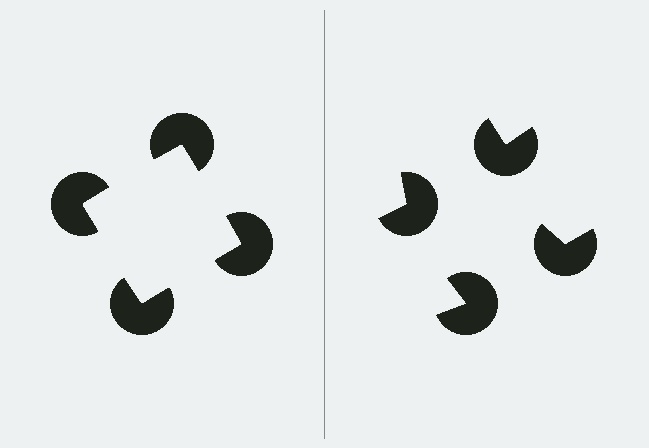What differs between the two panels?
The pac-man discs are positioned identically on both sides; only the wedge orientations differ. On the left they align to a square; on the right they are misaligned.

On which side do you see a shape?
An illusory square appears on the left side. On the right side the wedge cuts are rotated, so no coherent shape forms.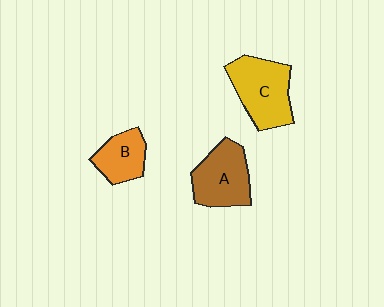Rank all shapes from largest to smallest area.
From largest to smallest: C (yellow), A (brown), B (orange).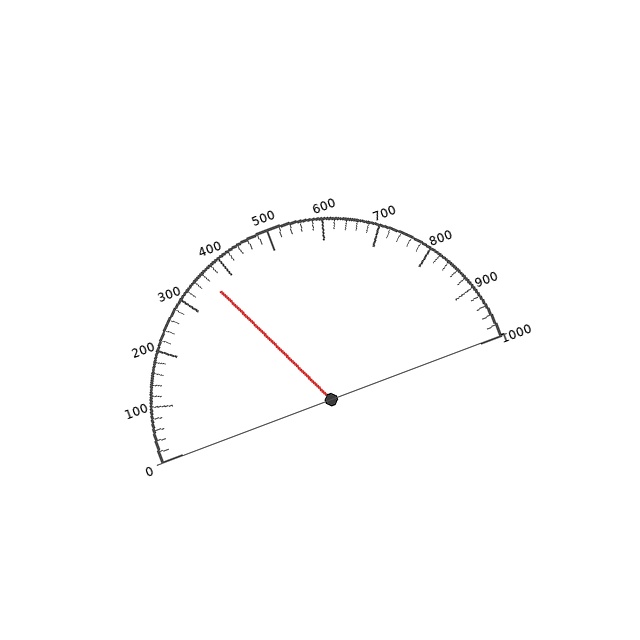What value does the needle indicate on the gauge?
The needle indicates approximately 360.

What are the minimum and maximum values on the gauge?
The gauge ranges from 0 to 1000.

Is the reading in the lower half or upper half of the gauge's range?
The reading is in the lower half of the range (0 to 1000).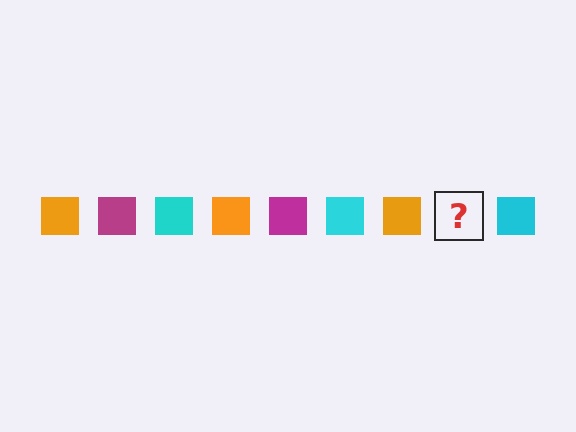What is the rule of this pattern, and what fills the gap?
The rule is that the pattern cycles through orange, magenta, cyan squares. The gap should be filled with a magenta square.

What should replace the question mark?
The question mark should be replaced with a magenta square.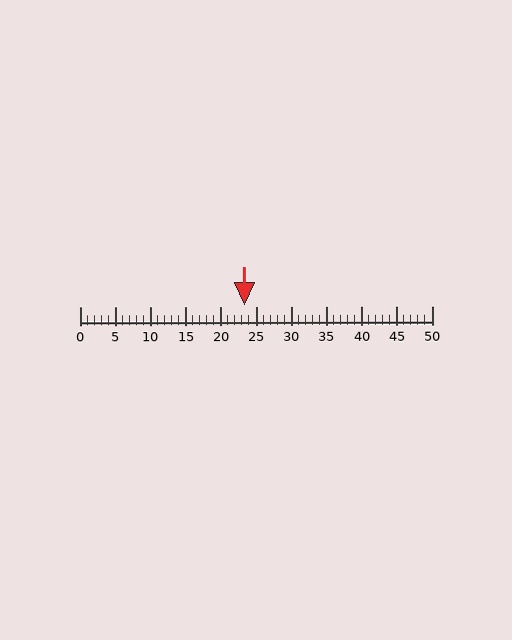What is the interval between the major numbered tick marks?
The major tick marks are spaced 5 units apart.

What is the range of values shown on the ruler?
The ruler shows values from 0 to 50.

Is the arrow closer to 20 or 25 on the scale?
The arrow is closer to 25.